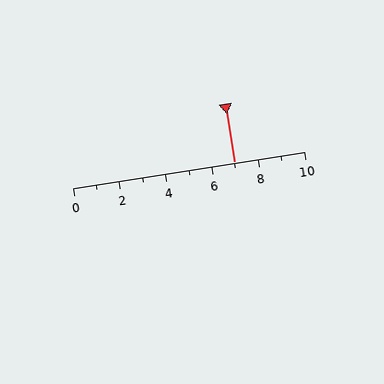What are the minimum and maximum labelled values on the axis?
The axis runs from 0 to 10.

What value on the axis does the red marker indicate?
The marker indicates approximately 7.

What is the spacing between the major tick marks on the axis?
The major ticks are spaced 2 apart.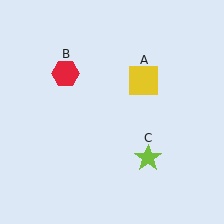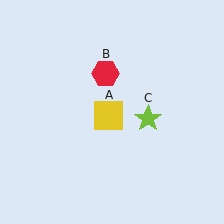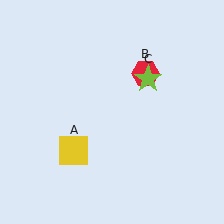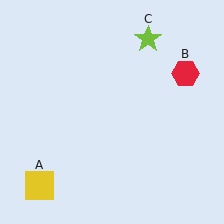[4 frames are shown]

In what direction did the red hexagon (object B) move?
The red hexagon (object B) moved right.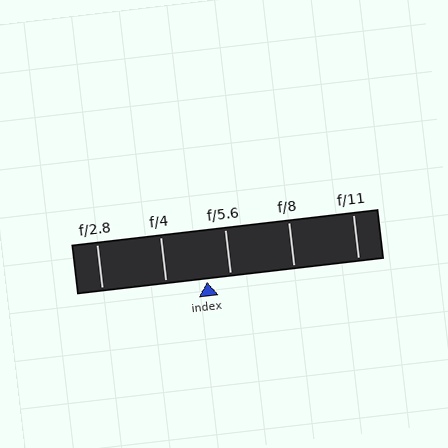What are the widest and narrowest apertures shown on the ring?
The widest aperture shown is f/2.8 and the narrowest is f/11.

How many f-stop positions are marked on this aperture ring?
There are 5 f-stop positions marked.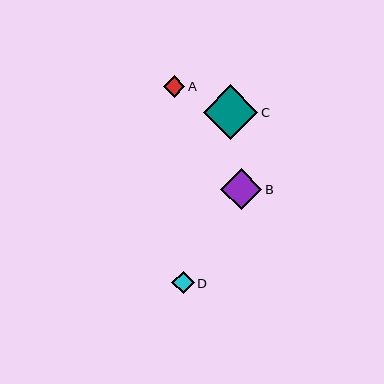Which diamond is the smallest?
Diamond A is the smallest with a size of approximately 21 pixels.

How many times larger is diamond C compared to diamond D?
Diamond C is approximately 2.4 times the size of diamond D.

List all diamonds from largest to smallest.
From largest to smallest: C, B, D, A.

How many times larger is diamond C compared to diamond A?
Diamond C is approximately 2.6 times the size of diamond A.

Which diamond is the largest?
Diamond C is the largest with a size of approximately 54 pixels.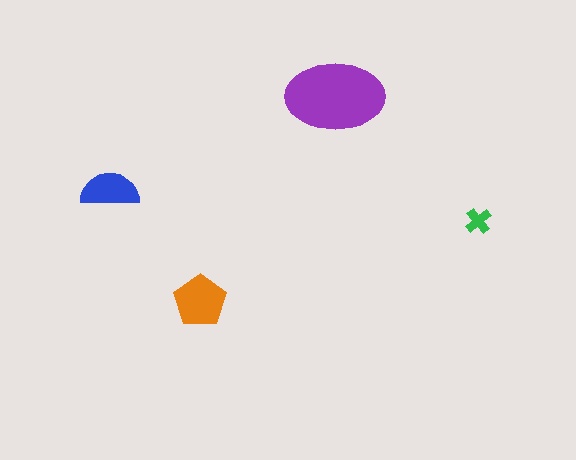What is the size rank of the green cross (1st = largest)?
4th.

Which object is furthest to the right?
The green cross is rightmost.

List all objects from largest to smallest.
The purple ellipse, the orange pentagon, the blue semicircle, the green cross.